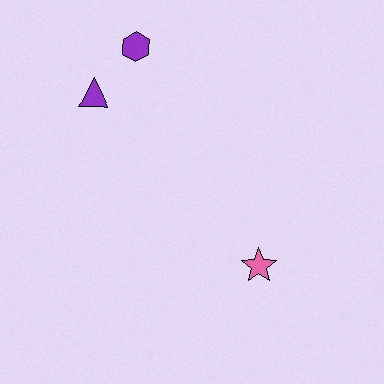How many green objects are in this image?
There are no green objects.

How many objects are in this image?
There are 3 objects.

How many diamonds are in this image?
There are no diamonds.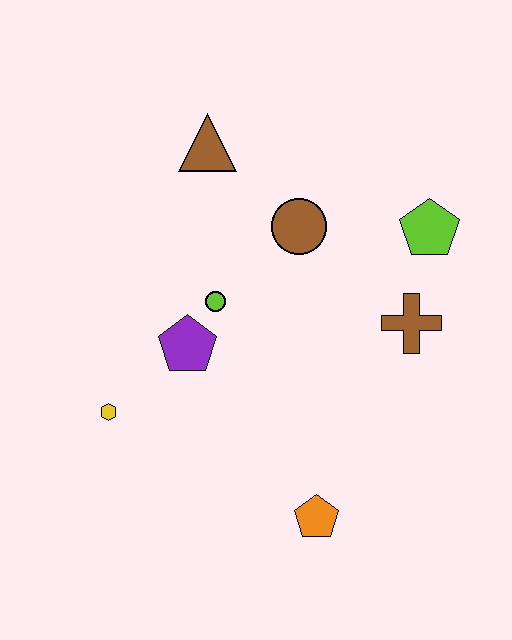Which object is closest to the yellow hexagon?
The purple pentagon is closest to the yellow hexagon.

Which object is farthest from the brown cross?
The yellow hexagon is farthest from the brown cross.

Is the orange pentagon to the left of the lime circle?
No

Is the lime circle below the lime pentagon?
Yes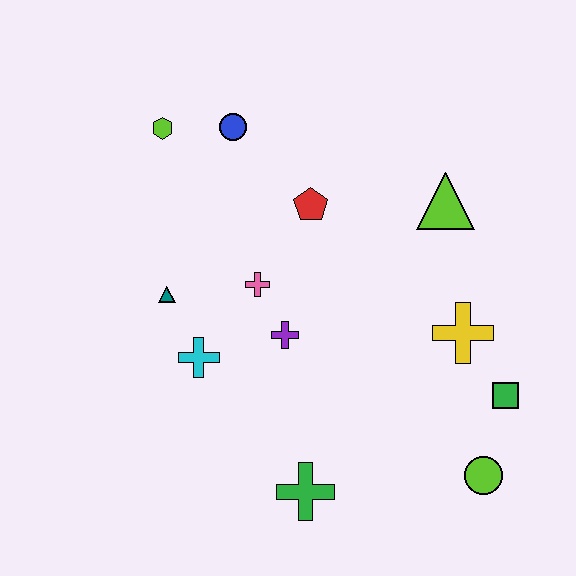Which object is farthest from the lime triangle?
The green cross is farthest from the lime triangle.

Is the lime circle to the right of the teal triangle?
Yes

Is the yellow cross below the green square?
No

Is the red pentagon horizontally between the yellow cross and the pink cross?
Yes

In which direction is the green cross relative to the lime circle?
The green cross is to the left of the lime circle.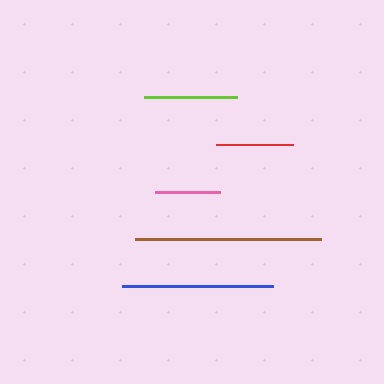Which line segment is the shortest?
The pink line is the shortest at approximately 65 pixels.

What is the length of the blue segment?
The blue segment is approximately 151 pixels long.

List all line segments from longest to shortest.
From longest to shortest: brown, blue, lime, red, pink.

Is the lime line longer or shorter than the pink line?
The lime line is longer than the pink line.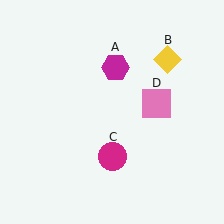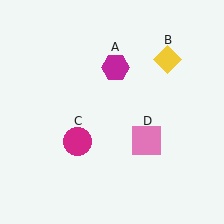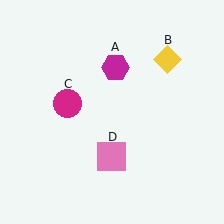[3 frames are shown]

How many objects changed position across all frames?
2 objects changed position: magenta circle (object C), pink square (object D).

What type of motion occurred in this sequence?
The magenta circle (object C), pink square (object D) rotated clockwise around the center of the scene.